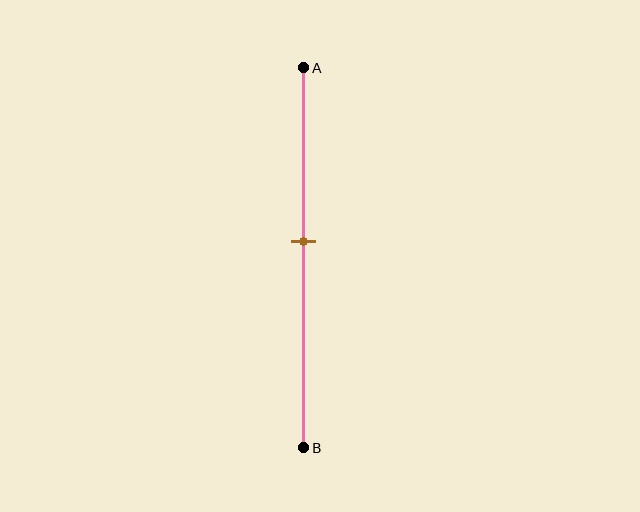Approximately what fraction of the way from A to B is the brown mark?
The brown mark is approximately 45% of the way from A to B.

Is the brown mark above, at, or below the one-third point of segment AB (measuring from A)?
The brown mark is below the one-third point of segment AB.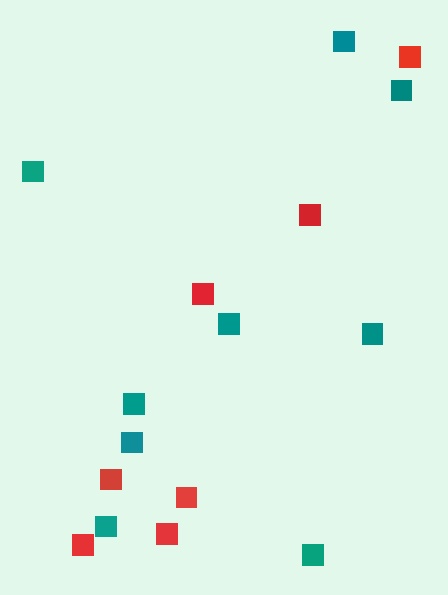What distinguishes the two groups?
There are 2 groups: one group of teal squares (9) and one group of red squares (7).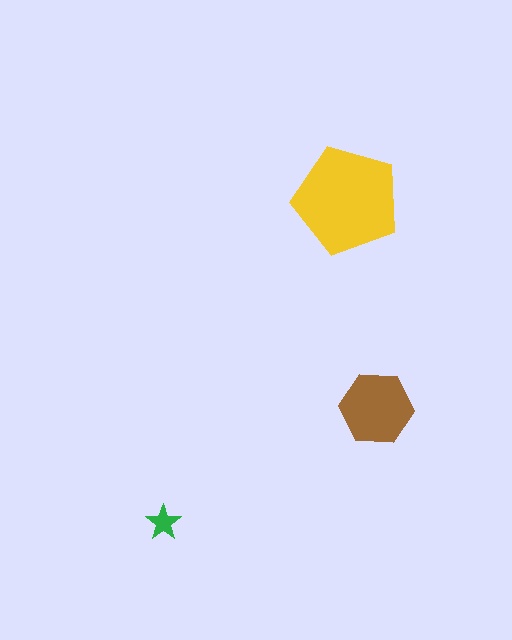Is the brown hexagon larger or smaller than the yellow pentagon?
Smaller.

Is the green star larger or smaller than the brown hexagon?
Smaller.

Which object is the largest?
The yellow pentagon.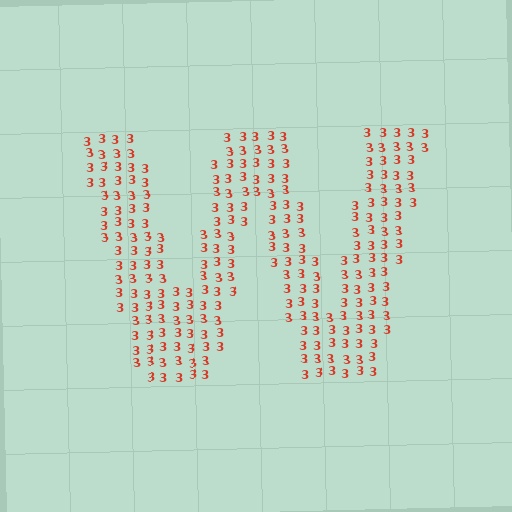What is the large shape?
The large shape is the letter W.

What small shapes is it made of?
It is made of small digit 3's.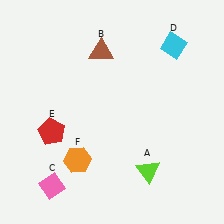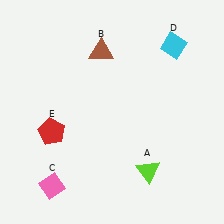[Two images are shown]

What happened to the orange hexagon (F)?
The orange hexagon (F) was removed in Image 2. It was in the bottom-left area of Image 1.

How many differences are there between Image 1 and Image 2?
There is 1 difference between the two images.